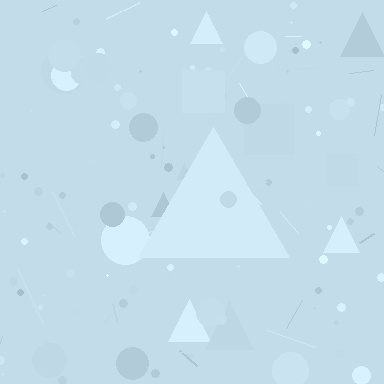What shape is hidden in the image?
A triangle is hidden in the image.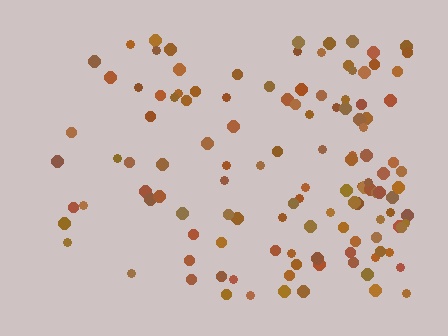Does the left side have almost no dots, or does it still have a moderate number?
Still a moderate number, just noticeably fewer than the right.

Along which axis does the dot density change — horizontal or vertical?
Horizontal.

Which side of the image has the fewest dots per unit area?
The left.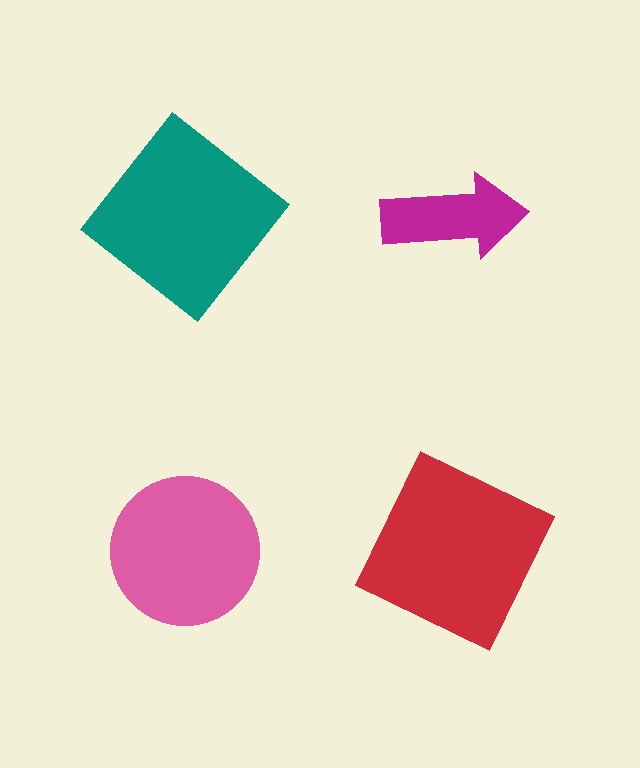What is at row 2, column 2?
A red square.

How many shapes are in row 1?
2 shapes.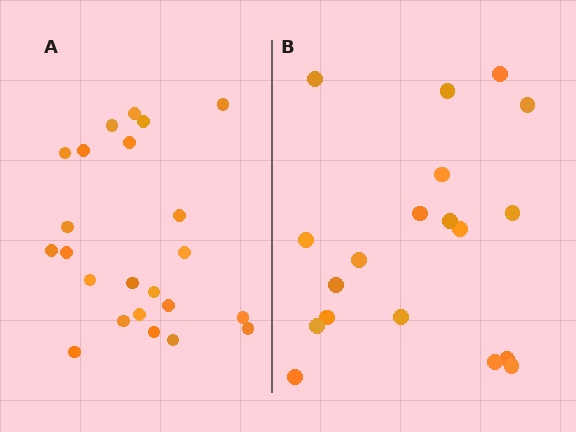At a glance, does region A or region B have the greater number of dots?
Region A (the left region) has more dots.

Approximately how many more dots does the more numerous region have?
Region A has about 4 more dots than region B.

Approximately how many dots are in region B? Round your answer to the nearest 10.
About 20 dots. (The exact count is 19, which rounds to 20.)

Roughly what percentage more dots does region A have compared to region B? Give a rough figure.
About 20% more.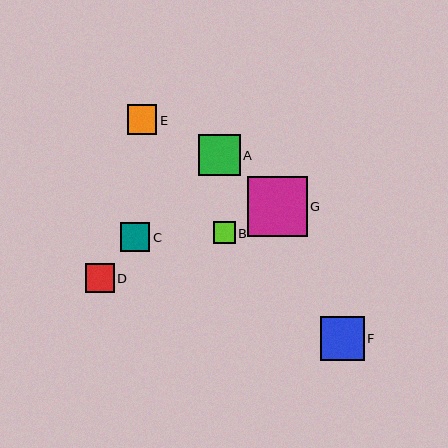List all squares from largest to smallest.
From largest to smallest: G, F, A, E, C, D, B.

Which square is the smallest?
Square B is the smallest with a size of approximately 22 pixels.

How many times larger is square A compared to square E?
Square A is approximately 1.4 times the size of square E.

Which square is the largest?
Square G is the largest with a size of approximately 60 pixels.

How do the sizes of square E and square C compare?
Square E and square C are approximately the same size.